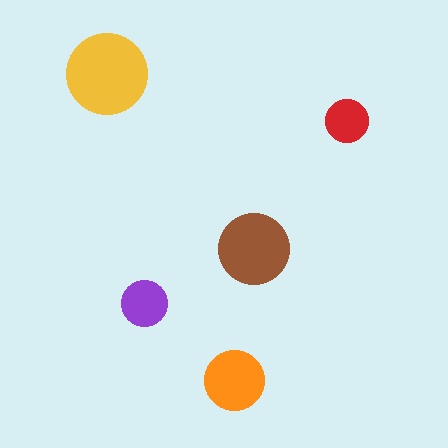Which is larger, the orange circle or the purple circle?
The orange one.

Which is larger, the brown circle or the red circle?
The brown one.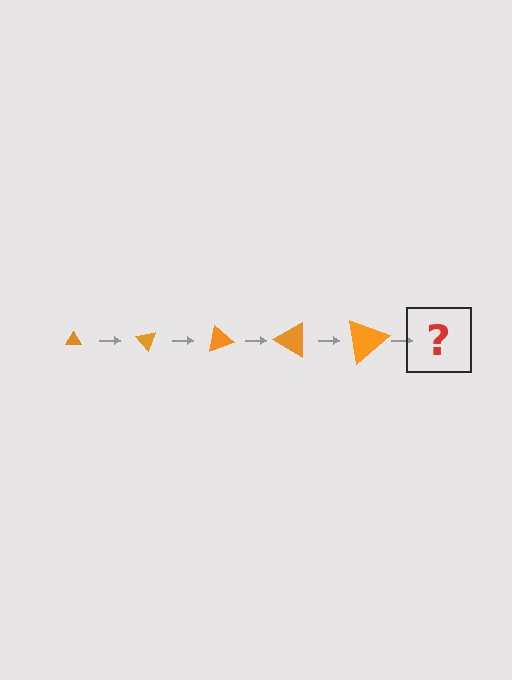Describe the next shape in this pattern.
It should be a triangle, larger than the previous one and rotated 250 degrees from the start.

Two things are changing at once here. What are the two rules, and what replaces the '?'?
The two rules are that the triangle grows larger each step and it rotates 50 degrees each step. The '?' should be a triangle, larger than the previous one and rotated 250 degrees from the start.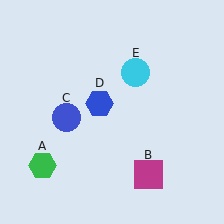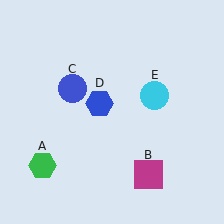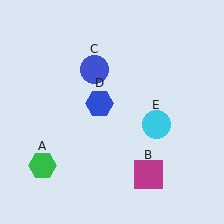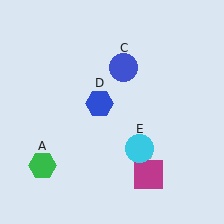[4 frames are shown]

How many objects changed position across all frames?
2 objects changed position: blue circle (object C), cyan circle (object E).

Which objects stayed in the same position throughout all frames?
Green hexagon (object A) and magenta square (object B) and blue hexagon (object D) remained stationary.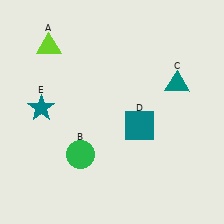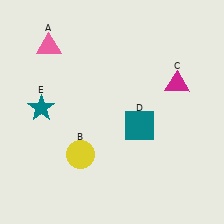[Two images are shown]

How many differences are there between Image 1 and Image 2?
There are 3 differences between the two images.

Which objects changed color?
A changed from lime to pink. B changed from green to yellow. C changed from teal to magenta.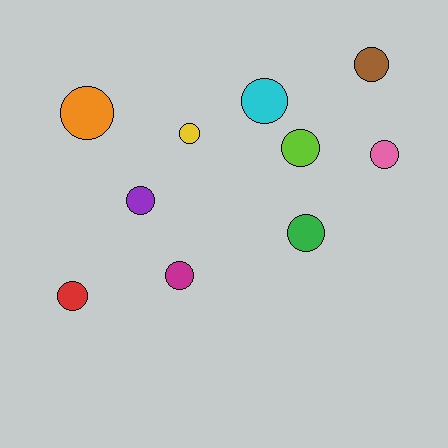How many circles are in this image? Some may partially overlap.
There are 10 circles.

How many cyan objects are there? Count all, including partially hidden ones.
There is 1 cyan object.